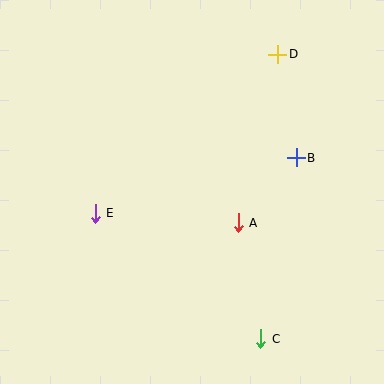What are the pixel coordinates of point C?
Point C is at (261, 339).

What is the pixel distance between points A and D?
The distance between A and D is 173 pixels.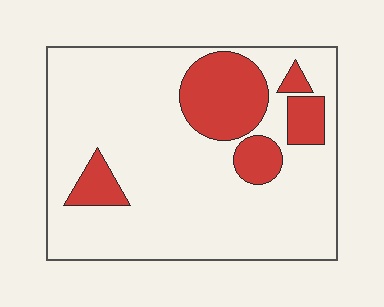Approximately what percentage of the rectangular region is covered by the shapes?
Approximately 20%.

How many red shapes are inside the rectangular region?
5.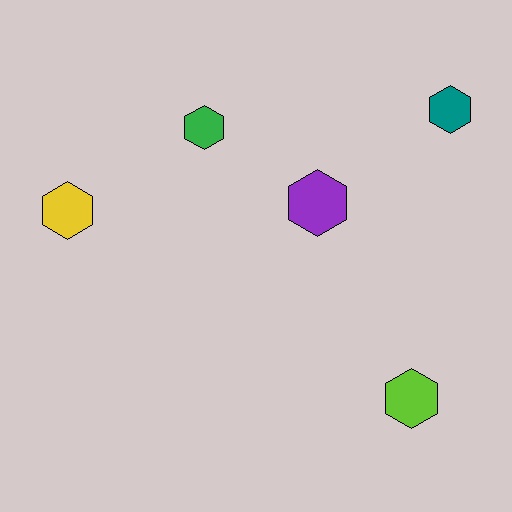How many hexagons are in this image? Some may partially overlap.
There are 5 hexagons.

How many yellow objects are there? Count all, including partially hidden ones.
There is 1 yellow object.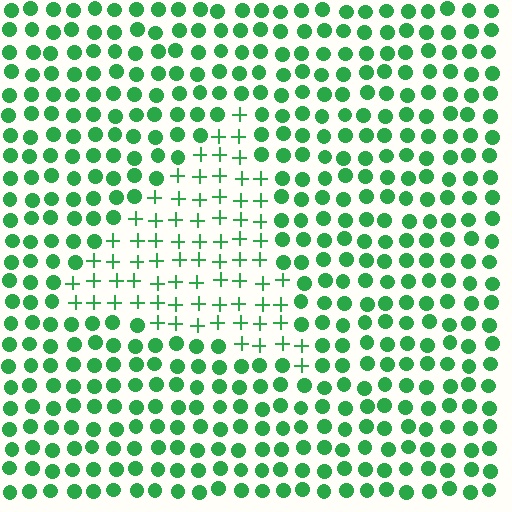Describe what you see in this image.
The image is filled with small green elements arranged in a uniform grid. A triangle-shaped region contains plus signs, while the surrounding area contains circles. The boundary is defined purely by the change in element shape.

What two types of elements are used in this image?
The image uses plus signs inside the triangle region and circles outside it.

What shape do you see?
I see a triangle.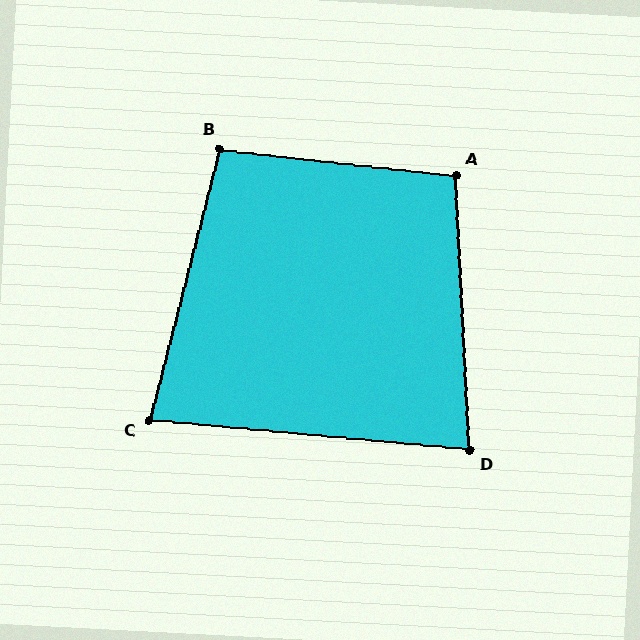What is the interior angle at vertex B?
Approximately 98 degrees (obtuse).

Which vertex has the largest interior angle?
A, at approximately 99 degrees.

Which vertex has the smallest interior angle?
C, at approximately 81 degrees.